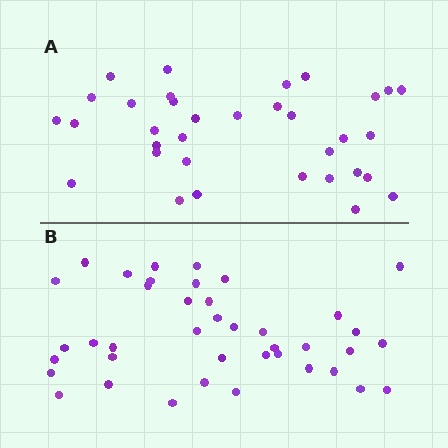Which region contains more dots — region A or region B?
Region B (the bottom region) has more dots.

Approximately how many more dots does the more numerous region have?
Region B has about 6 more dots than region A.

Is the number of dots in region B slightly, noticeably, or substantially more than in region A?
Region B has only slightly more — the two regions are fairly close. The ratio is roughly 1.2 to 1.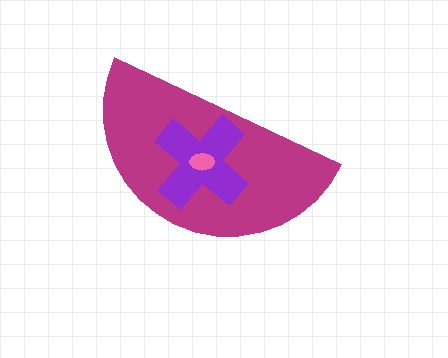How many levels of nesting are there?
3.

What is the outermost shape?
The magenta semicircle.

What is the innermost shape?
The pink ellipse.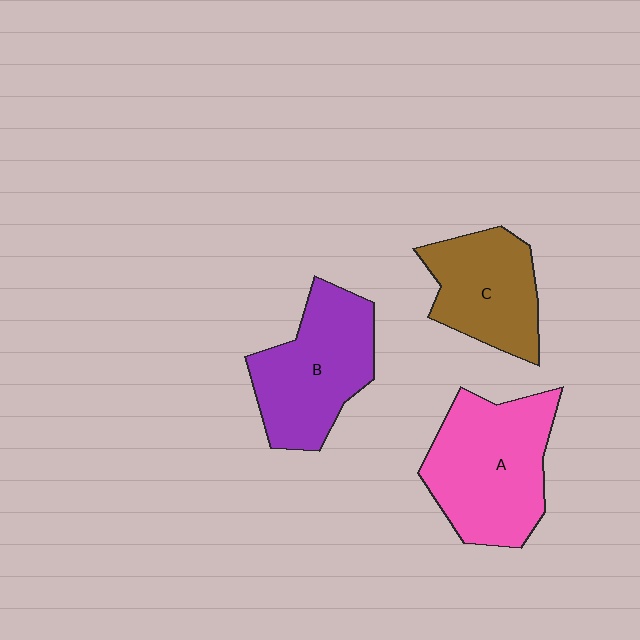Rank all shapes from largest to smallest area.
From largest to smallest: A (pink), B (purple), C (brown).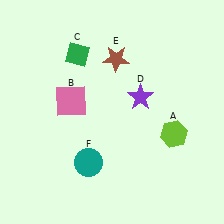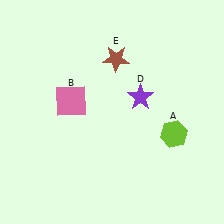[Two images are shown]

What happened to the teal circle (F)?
The teal circle (F) was removed in Image 2. It was in the bottom-left area of Image 1.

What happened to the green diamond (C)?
The green diamond (C) was removed in Image 2. It was in the top-left area of Image 1.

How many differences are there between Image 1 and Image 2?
There are 2 differences between the two images.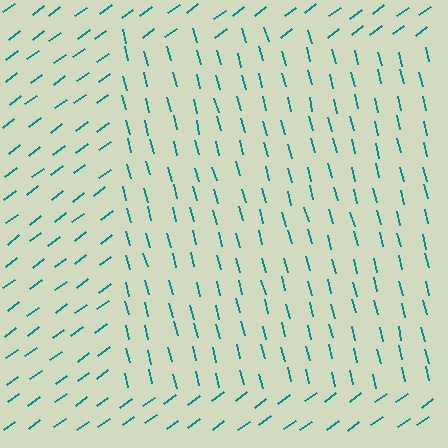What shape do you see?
I see a rectangle.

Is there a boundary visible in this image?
Yes, there is a texture boundary formed by a change in line orientation.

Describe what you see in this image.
The image is filled with small teal line segments. A rectangle region in the image has lines oriented differently from the surrounding lines, creating a visible texture boundary.